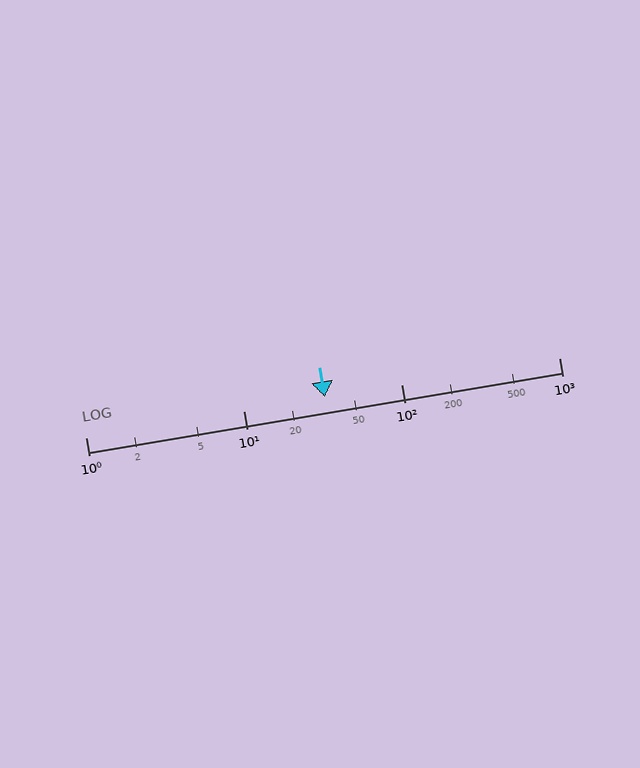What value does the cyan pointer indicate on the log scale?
The pointer indicates approximately 33.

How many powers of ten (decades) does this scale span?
The scale spans 3 decades, from 1 to 1000.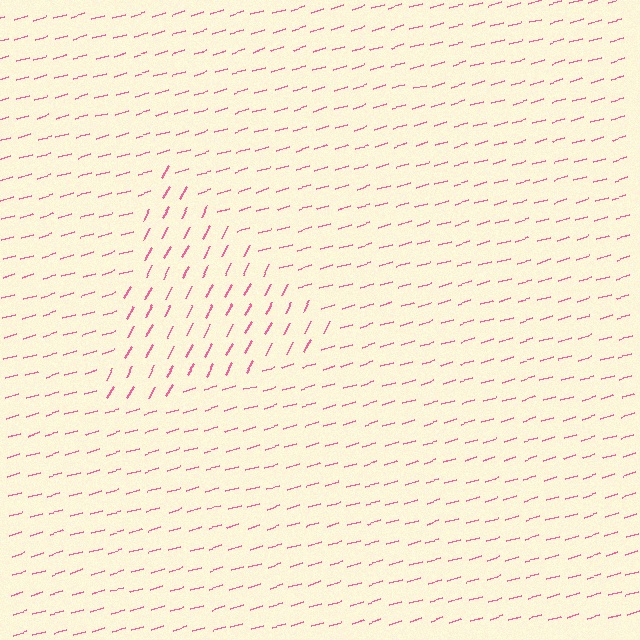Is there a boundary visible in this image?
Yes, there is a texture boundary formed by a change in line orientation.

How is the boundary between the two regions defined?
The boundary is defined purely by a change in line orientation (approximately 45 degrees difference). All lines are the same color and thickness.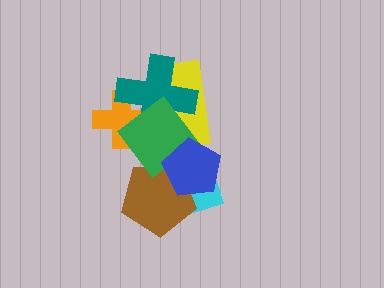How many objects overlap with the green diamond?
6 objects overlap with the green diamond.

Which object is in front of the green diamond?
The blue pentagon is in front of the green diamond.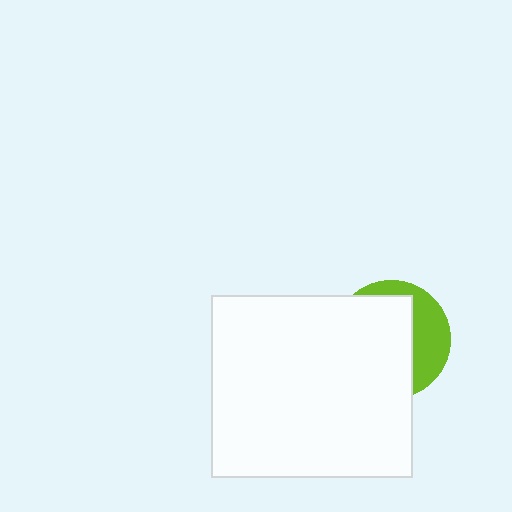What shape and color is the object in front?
The object in front is a white rectangle.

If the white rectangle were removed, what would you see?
You would see the complete lime circle.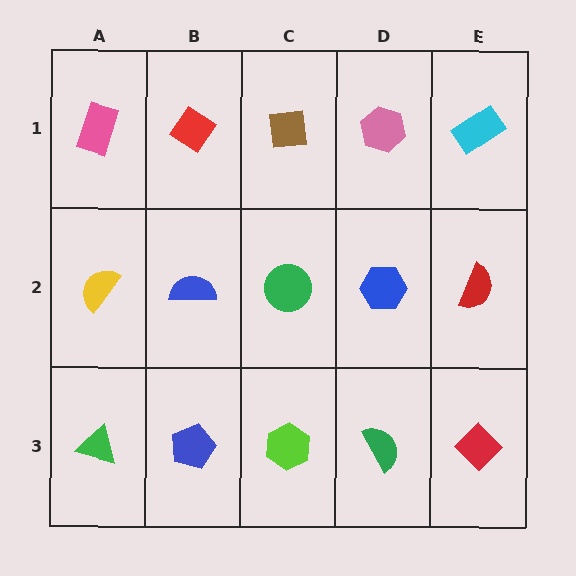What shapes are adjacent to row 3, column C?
A green circle (row 2, column C), a blue pentagon (row 3, column B), a green semicircle (row 3, column D).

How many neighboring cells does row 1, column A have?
2.